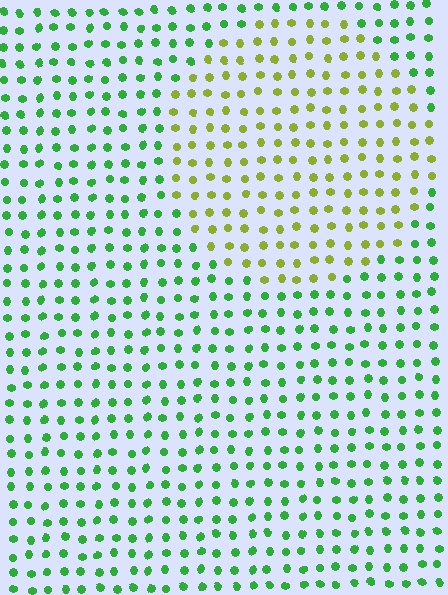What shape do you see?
I see a circle.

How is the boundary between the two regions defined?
The boundary is defined purely by a slight shift in hue (about 49 degrees). Spacing, size, and orientation are identical on both sides.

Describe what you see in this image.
The image is filled with small green elements in a uniform arrangement. A circle-shaped region is visible where the elements are tinted to a slightly different hue, forming a subtle color boundary.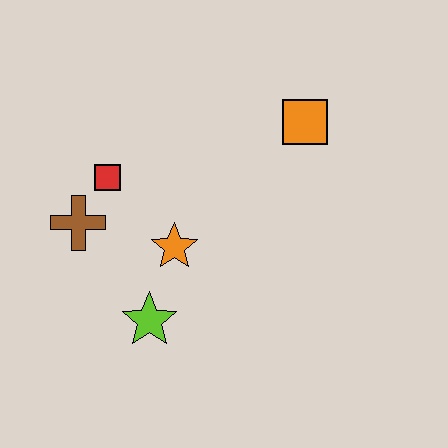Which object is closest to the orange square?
The orange star is closest to the orange square.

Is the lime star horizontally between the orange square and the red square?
Yes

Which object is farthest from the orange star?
The orange square is farthest from the orange star.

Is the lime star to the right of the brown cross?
Yes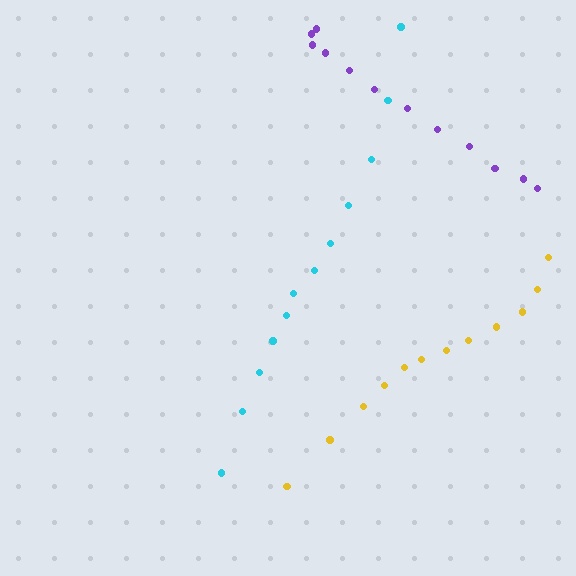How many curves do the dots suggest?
There are 3 distinct paths.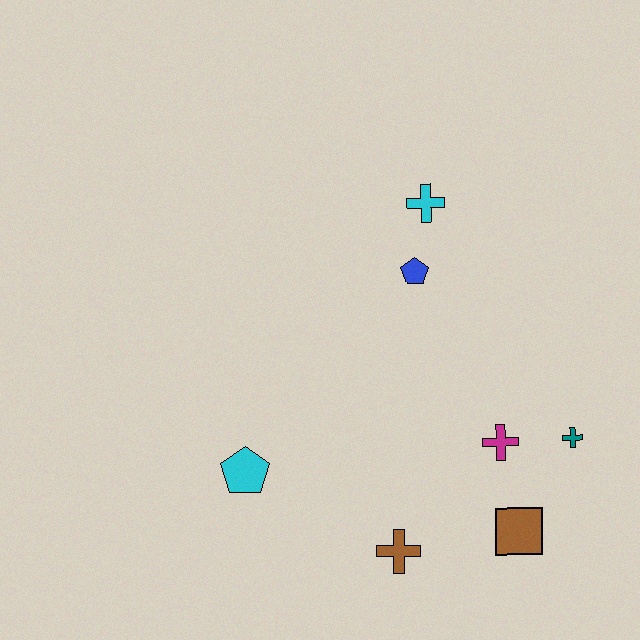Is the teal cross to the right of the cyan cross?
Yes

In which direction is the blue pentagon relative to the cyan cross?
The blue pentagon is below the cyan cross.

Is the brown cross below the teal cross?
Yes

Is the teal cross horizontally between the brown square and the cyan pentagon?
No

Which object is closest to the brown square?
The magenta cross is closest to the brown square.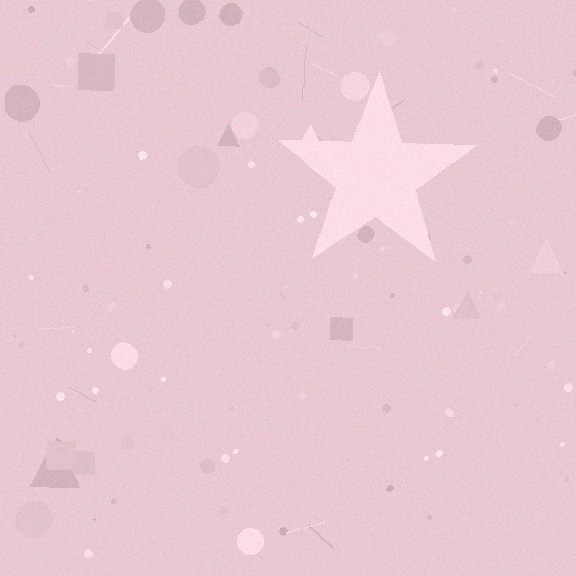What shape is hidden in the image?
A star is hidden in the image.